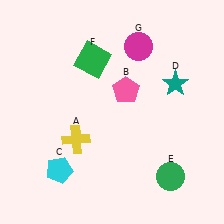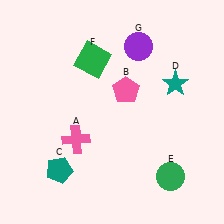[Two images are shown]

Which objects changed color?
A changed from yellow to pink. C changed from cyan to teal. G changed from magenta to purple.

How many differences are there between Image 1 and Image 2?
There are 3 differences between the two images.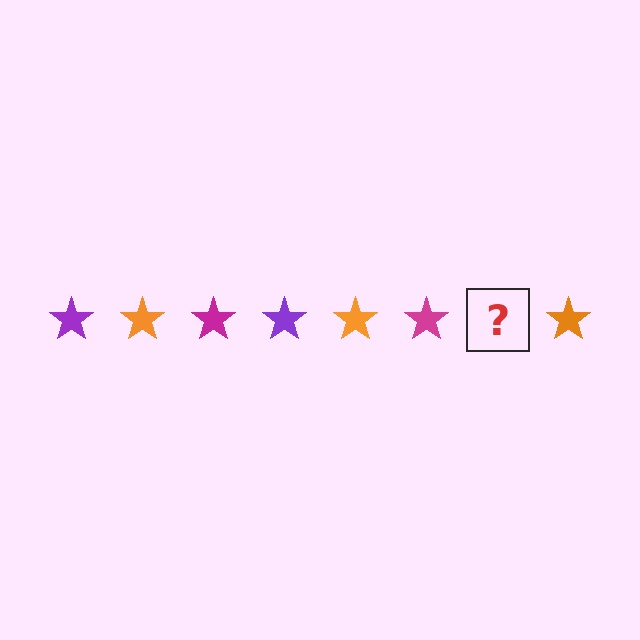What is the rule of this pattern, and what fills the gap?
The rule is that the pattern cycles through purple, orange, magenta stars. The gap should be filled with a purple star.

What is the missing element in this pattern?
The missing element is a purple star.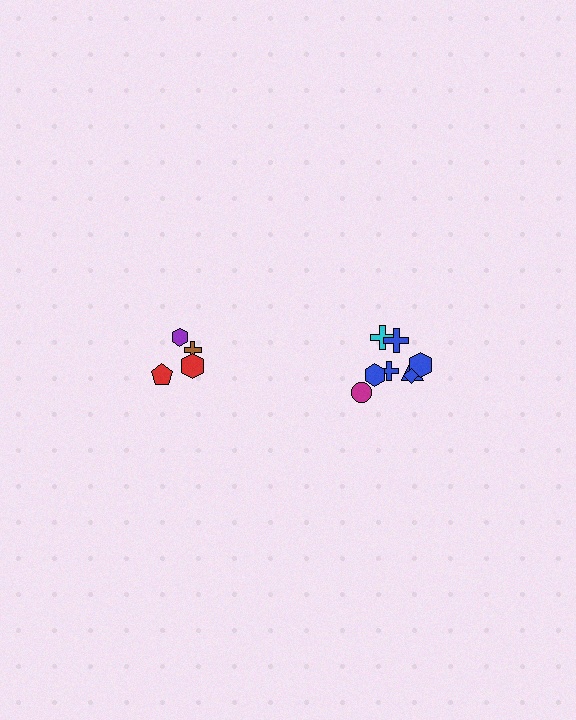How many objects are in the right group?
There are 8 objects.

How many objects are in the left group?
There are 4 objects.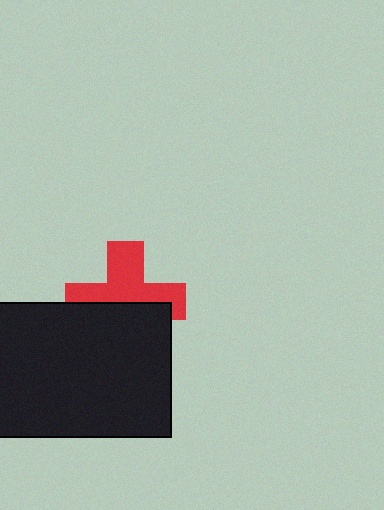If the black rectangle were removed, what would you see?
You would see the complete red cross.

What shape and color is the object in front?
The object in front is a black rectangle.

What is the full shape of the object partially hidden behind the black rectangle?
The partially hidden object is a red cross.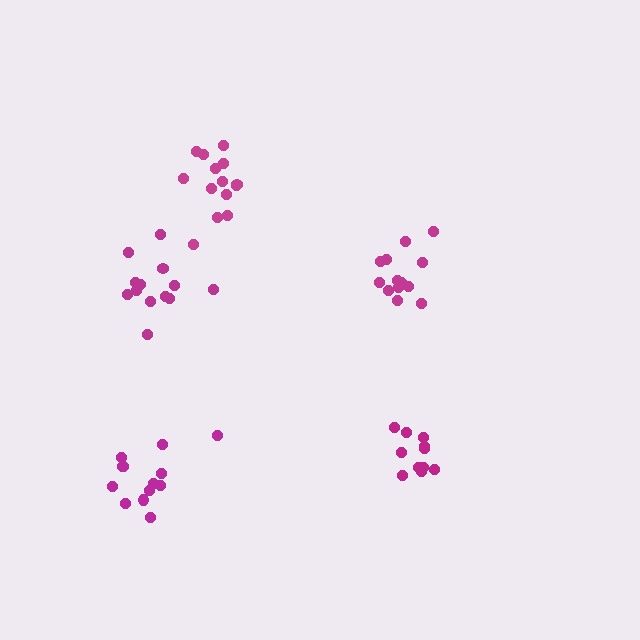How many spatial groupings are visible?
There are 5 spatial groupings.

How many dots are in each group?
Group 1: 13 dots, Group 2: 14 dots, Group 3: 13 dots, Group 4: 13 dots, Group 5: 11 dots (64 total).